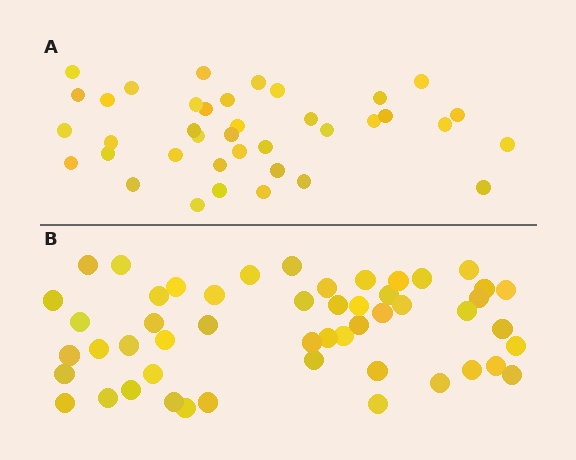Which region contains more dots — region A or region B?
Region B (the bottom region) has more dots.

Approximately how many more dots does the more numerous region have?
Region B has approximately 15 more dots than region A.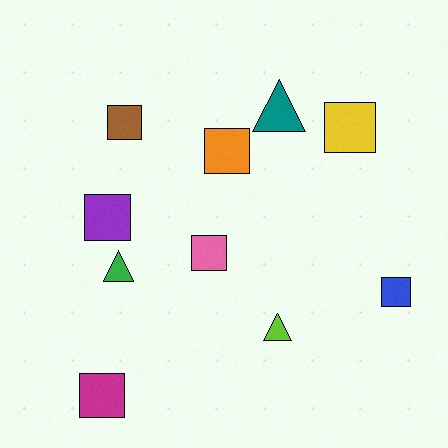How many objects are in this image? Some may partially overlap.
There are 10 objects.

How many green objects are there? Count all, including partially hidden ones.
There is 1 green object.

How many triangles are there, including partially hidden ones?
There are 3 triangles.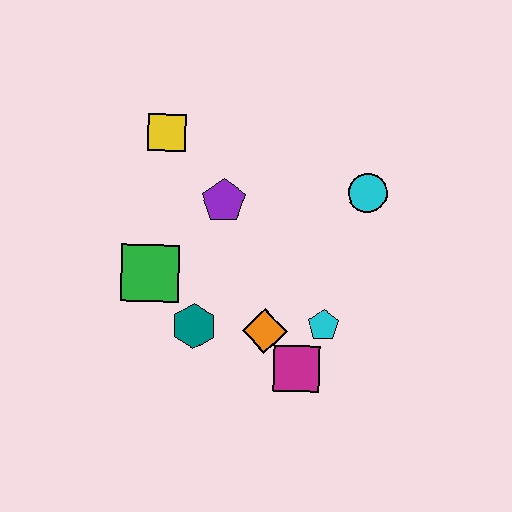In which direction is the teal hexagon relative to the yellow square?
The teal hexagon is below the yellow square.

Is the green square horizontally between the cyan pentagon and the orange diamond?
No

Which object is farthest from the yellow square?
The magenta square is farthest from the yellow square.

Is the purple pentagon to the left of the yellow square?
No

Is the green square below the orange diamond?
No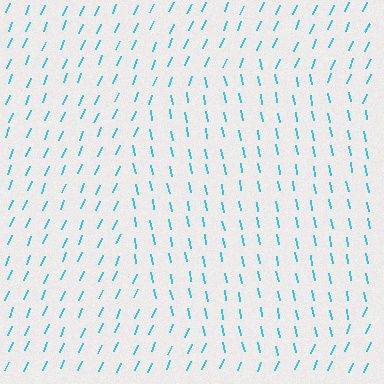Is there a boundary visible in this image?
Yes, there is a texture boundary formed by a change in line orientation.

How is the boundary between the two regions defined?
The boundary is defined purely by a change in line orientation (approximately 33 degrees difference). All lines are the same color and thickness.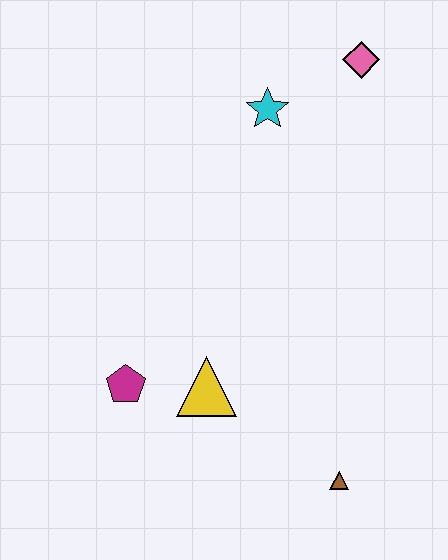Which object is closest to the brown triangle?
The yellow triangle is closest to the brown triangle.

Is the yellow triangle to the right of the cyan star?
No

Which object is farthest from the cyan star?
The brown triangle is farthest from the cyan star.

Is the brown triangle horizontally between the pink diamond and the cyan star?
Yes